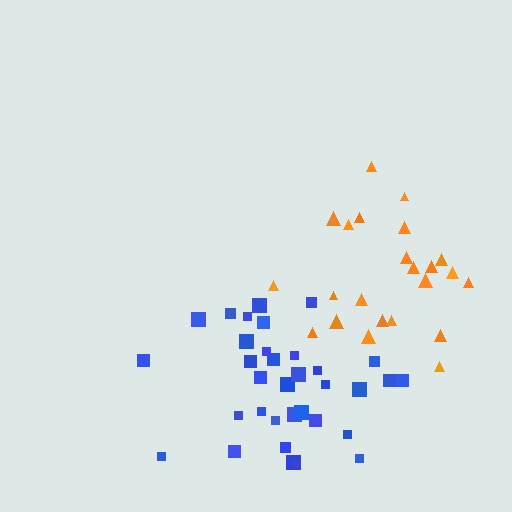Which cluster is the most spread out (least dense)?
Orange.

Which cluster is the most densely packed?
Blue.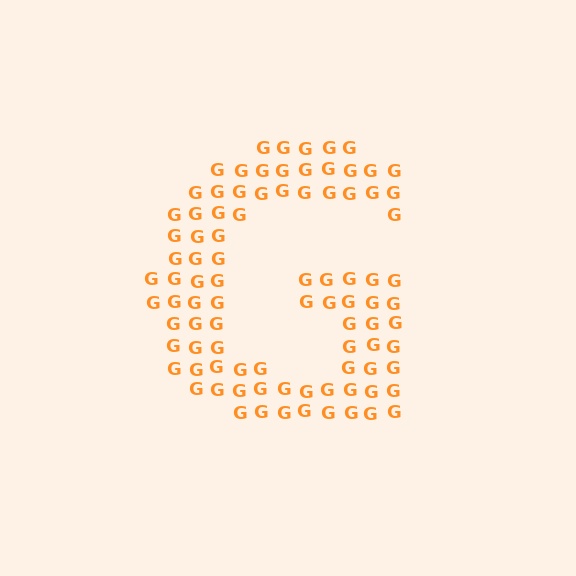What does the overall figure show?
The overall figure shows the letter G.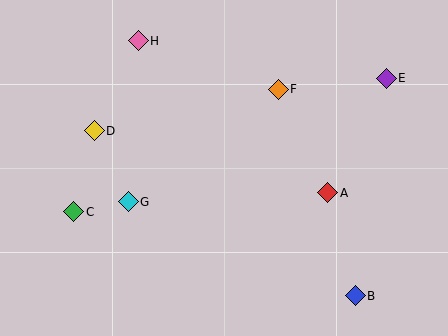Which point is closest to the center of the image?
Point F at (278, 89) is closest to the center.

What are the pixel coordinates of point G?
Point G is at (128, 202).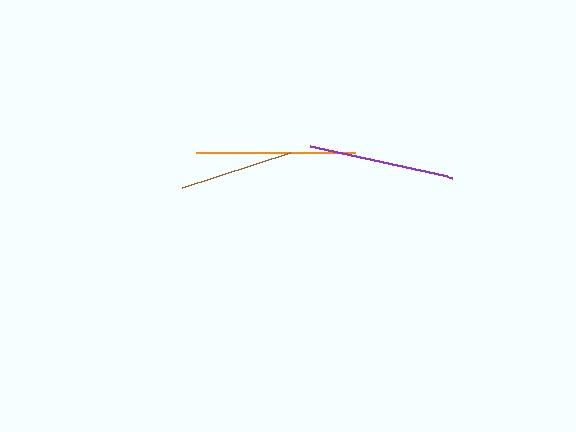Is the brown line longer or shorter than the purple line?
The purple line is longer than the brown line.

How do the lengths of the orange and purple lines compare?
The orange and purple lines are approximately the same length.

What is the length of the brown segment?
The brown segment is approximately 114 pixels long.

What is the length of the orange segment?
The orange segment is approximately 159 pixels long.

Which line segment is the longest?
The orange line is the longest at approximately 159 pixels.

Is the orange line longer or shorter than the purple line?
The orange line is longer than the purple line.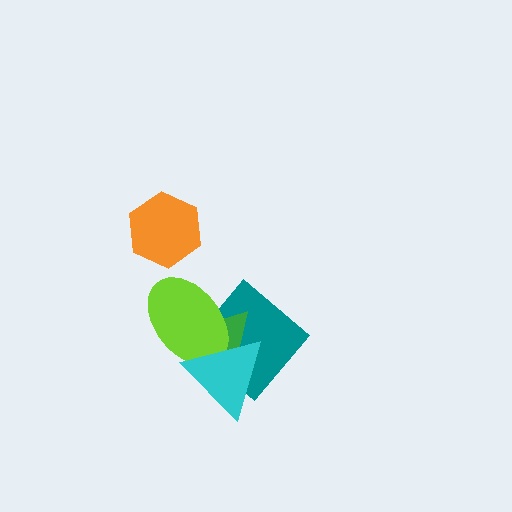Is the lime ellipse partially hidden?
Yes, it is partially covered by another shape.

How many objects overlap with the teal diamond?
3 objects overlap with the teal diamond.